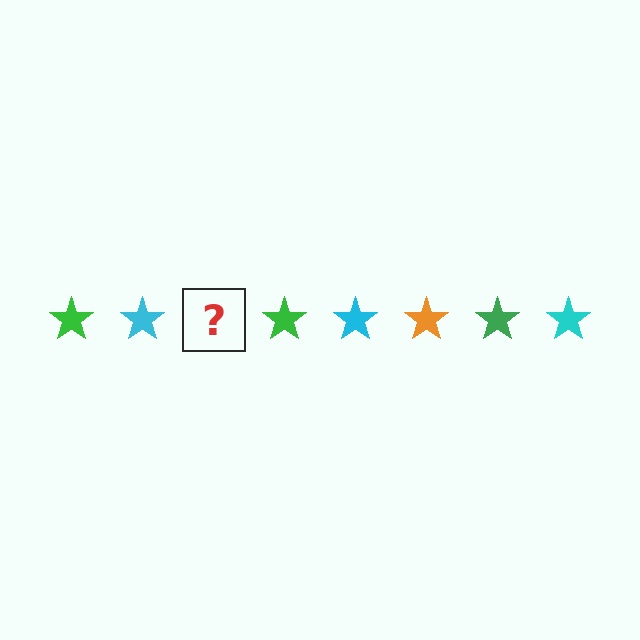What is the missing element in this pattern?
The missing element is an orange star.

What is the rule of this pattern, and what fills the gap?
The rule is that the pattern cycles through green, cyan, orange stars. The gap should be filled with an orange star.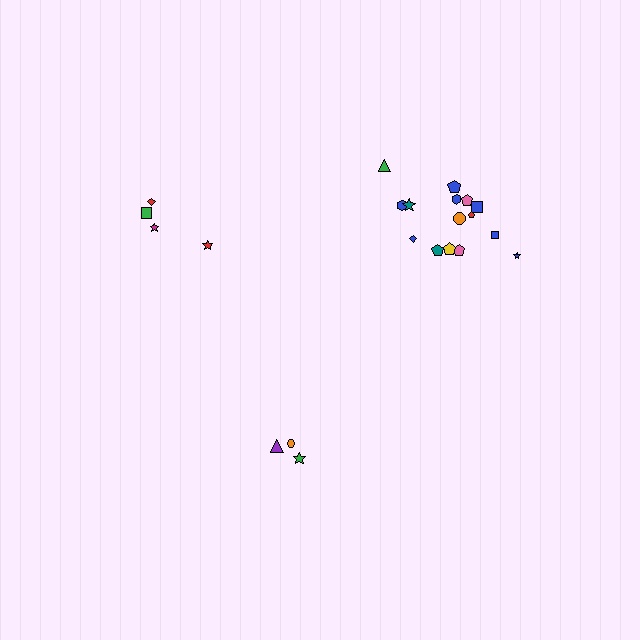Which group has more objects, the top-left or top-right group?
The top-right group.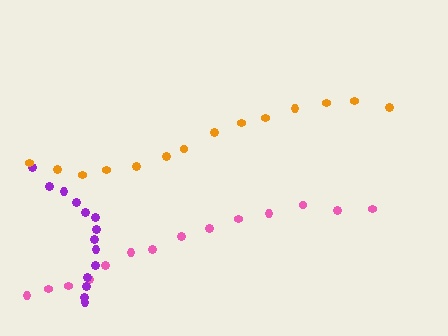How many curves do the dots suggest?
There are 3 distinct paths.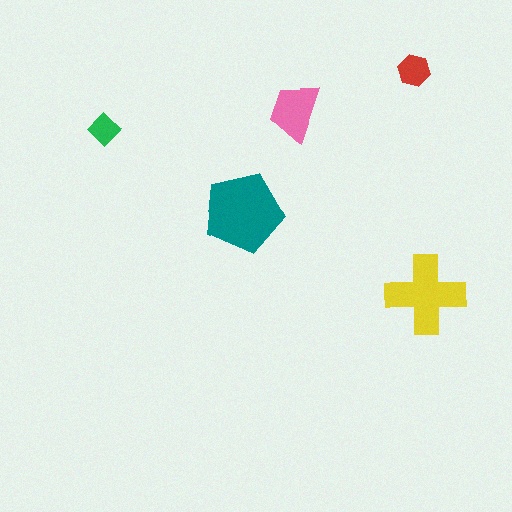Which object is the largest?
The teal pentagon.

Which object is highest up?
The red hexagon is topmost.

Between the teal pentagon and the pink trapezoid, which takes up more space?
The teal pentagon.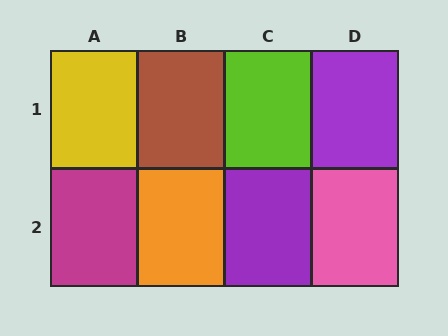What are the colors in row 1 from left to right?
Yellow, brown, lime, purple.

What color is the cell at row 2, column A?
Magenta.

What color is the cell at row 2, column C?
Purple.